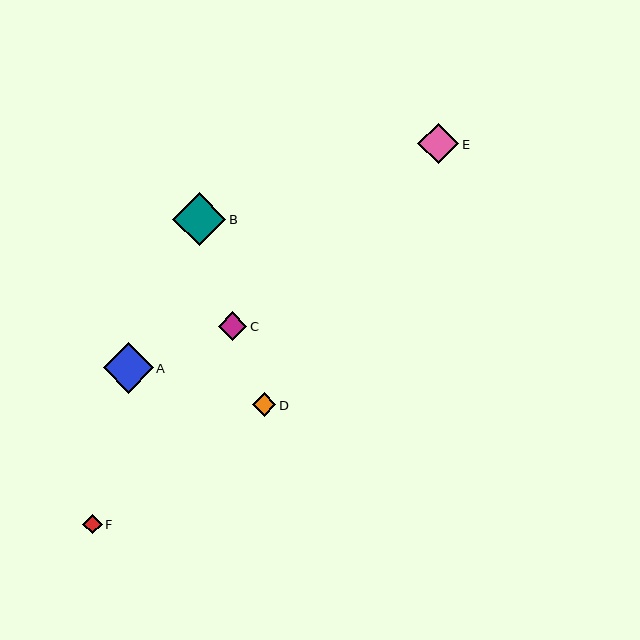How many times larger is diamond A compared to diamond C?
Diamond A is approximately 1.8 times the size of diamond C.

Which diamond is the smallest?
Diamond F is the smallest with a size of approximately 19 pixels.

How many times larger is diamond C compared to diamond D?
Diamond C is approximately 1.2 times the size of diamond D.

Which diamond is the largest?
Diamond B is the largest with a size of approximately 53 pixels.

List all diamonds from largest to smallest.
From largest to smallest: B, A, E, C, D, F.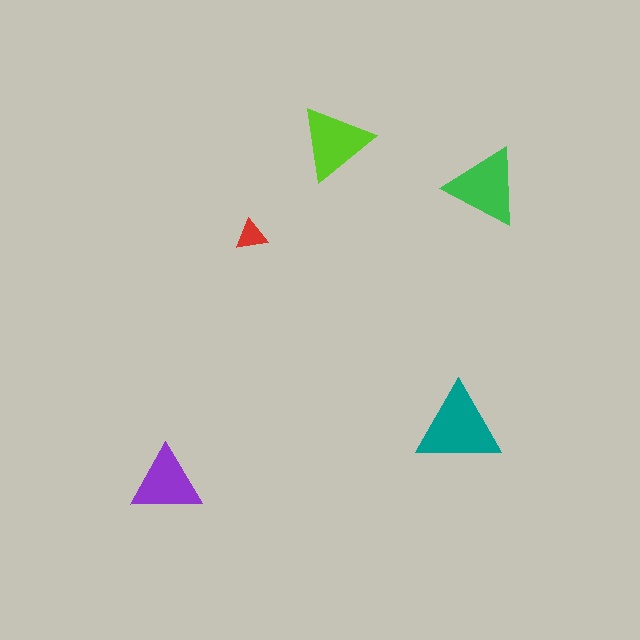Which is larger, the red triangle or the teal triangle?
The teal one.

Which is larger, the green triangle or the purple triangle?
The green one.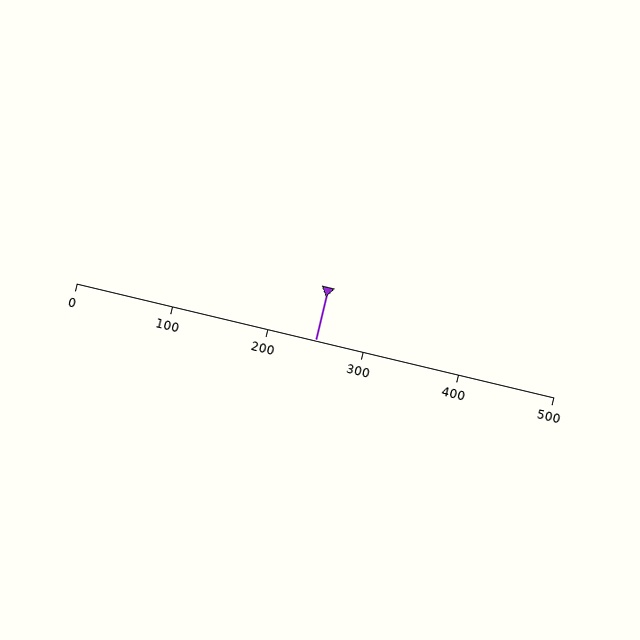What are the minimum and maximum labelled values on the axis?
The axis runs from 0 to 500.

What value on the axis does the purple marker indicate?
The marker indicates approximately 250.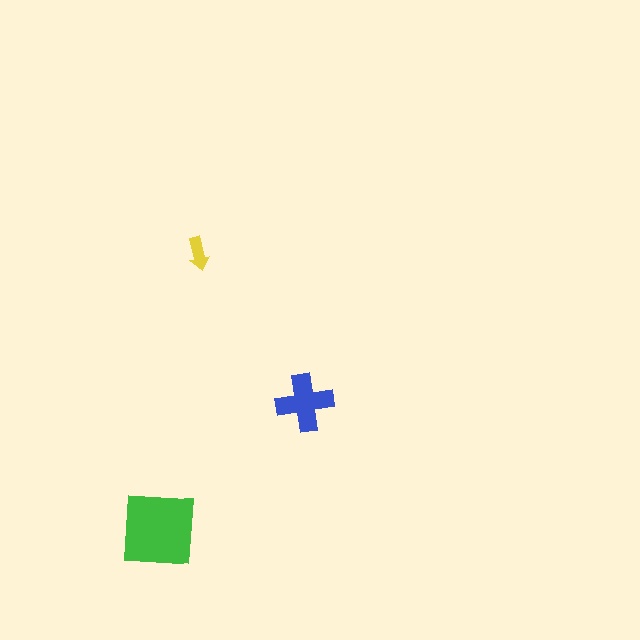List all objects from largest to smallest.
The green square, the blue cross, the yellow arrow.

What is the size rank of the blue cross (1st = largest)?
2nd.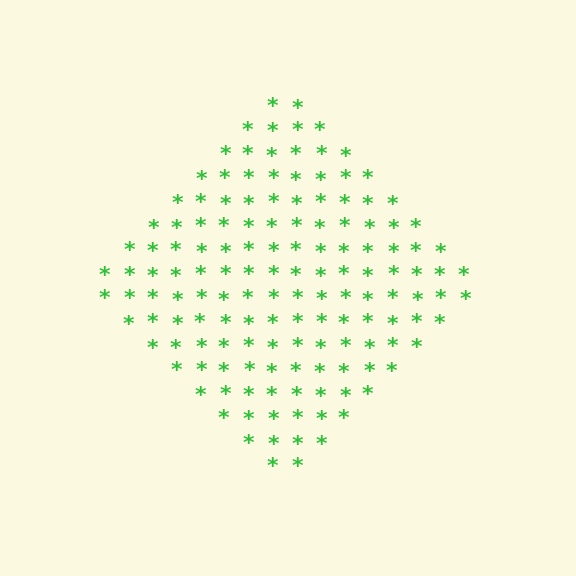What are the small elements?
The small elements are asterisks.